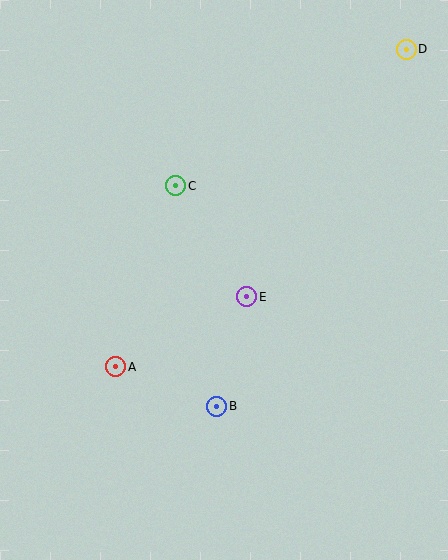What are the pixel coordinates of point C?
Point C is at (176, 186).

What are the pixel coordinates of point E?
Point E is at (247, 297).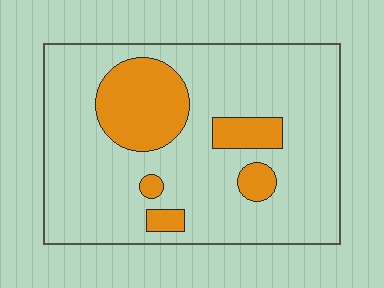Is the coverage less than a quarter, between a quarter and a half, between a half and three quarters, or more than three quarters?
Less than a quarter.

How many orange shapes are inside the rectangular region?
5.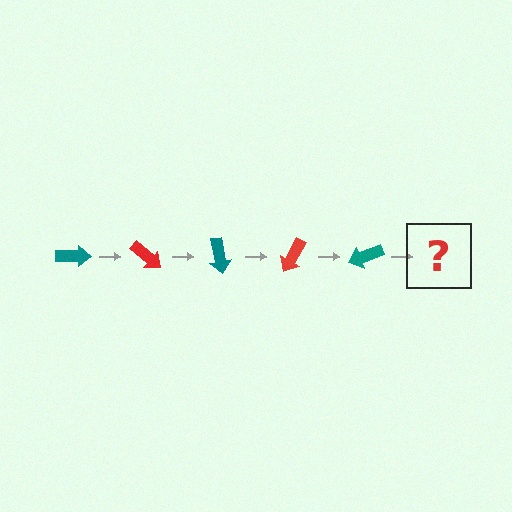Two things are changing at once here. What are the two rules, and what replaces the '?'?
The two rules are that it rotates 40 degrees each step and the color cycles through teal and red. The '?' should be a red arrow, rotated 200 degrees from the start.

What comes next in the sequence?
The next element should be a red arrow, rotated 200 degrees from the start.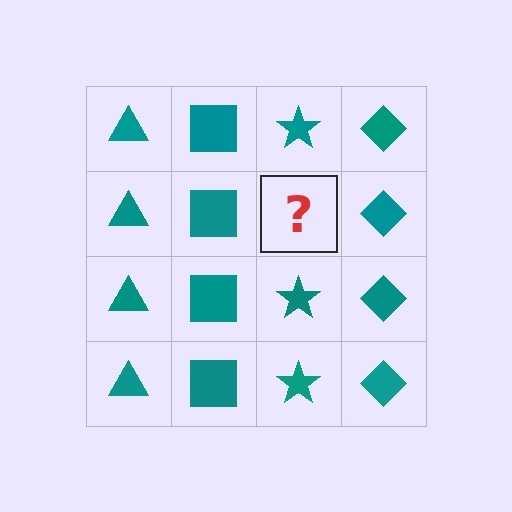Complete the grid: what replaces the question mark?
The question mark should be replaced with a teal star.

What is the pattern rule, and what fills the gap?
The rule is that each column has a consistent shape. The gap should be filled with a teal star.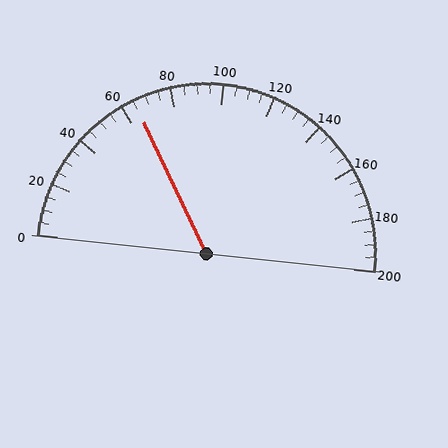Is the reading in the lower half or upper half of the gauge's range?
The reading is in the lower half of the range (0 to 200).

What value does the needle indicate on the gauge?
The needle indicates approximately 65.